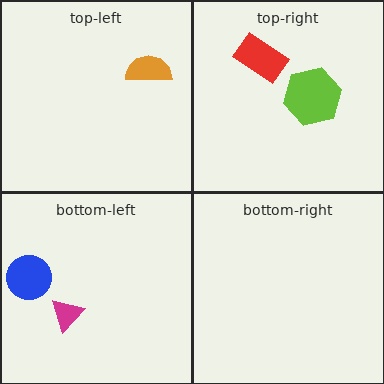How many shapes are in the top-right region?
2.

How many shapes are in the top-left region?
1.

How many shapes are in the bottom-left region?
2.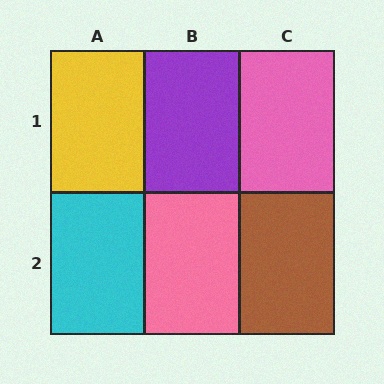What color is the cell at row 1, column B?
Purple.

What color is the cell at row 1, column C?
Pink.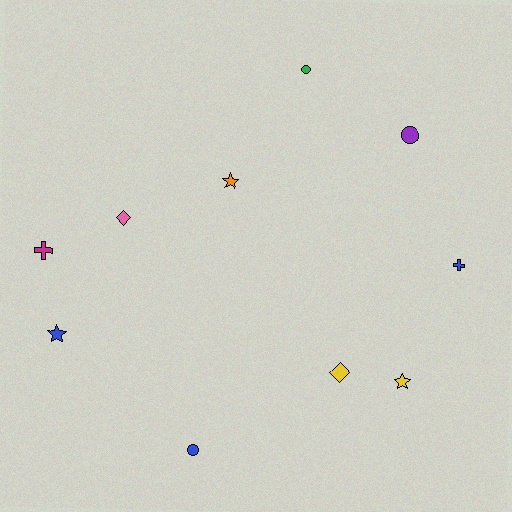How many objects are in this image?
There are 10 objects.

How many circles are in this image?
There are 3 circles.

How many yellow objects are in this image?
There are 2 yellow objects.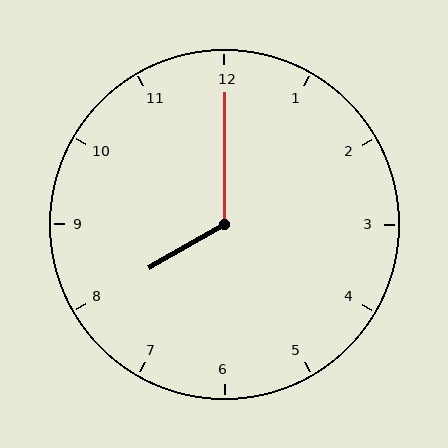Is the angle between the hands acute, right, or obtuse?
It is obtuse.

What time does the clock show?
8:00.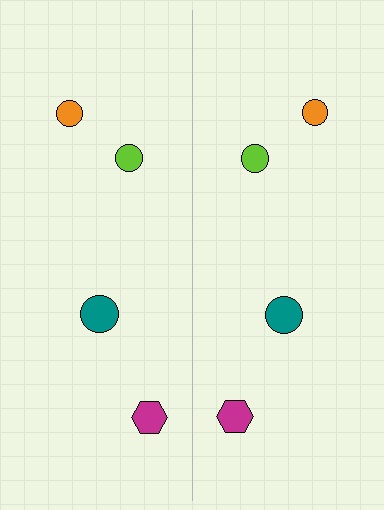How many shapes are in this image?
There are 8 shapes in this image.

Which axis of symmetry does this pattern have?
The pattern has a vertical axis of symmetry running through the center of the image.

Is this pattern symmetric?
Yes, this pattern has bilateral (reflection) symmetry.